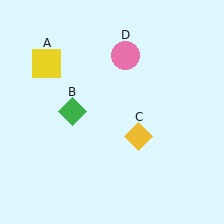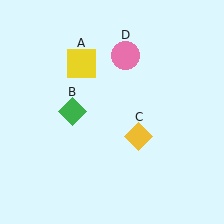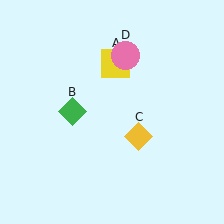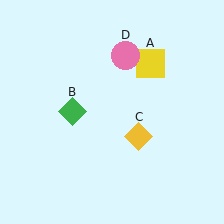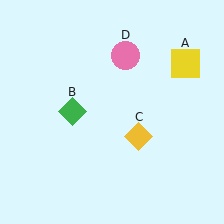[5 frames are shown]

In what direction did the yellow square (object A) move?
The yellow square (object A) moved right.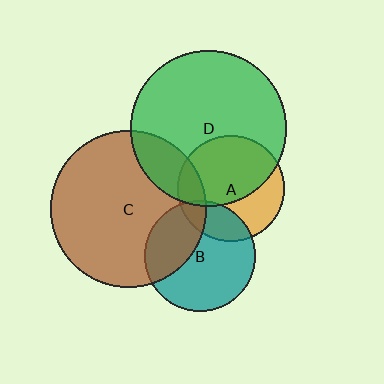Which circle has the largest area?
Circle D (green).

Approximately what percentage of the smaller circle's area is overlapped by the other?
Approximately 5%.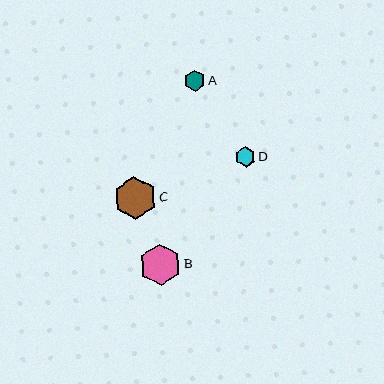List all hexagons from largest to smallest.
From largest to smallest: C, B, A, D.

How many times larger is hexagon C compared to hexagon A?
Hexagon C is approximately 2.0 times the size of hexagon A.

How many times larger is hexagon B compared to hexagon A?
Hexagon B is approximately 1.9 times the size of hexagon A.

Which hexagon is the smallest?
Hexagon D is the smallest with a size of approximately 21 pixels.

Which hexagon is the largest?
Hexagon C is the largest with a size of approximately 42 pixels.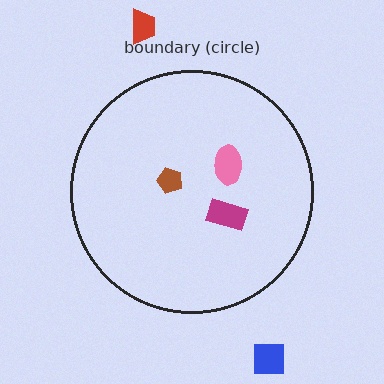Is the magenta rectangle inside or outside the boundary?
Inside.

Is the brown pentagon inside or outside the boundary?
Inside.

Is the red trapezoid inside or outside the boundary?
Outside.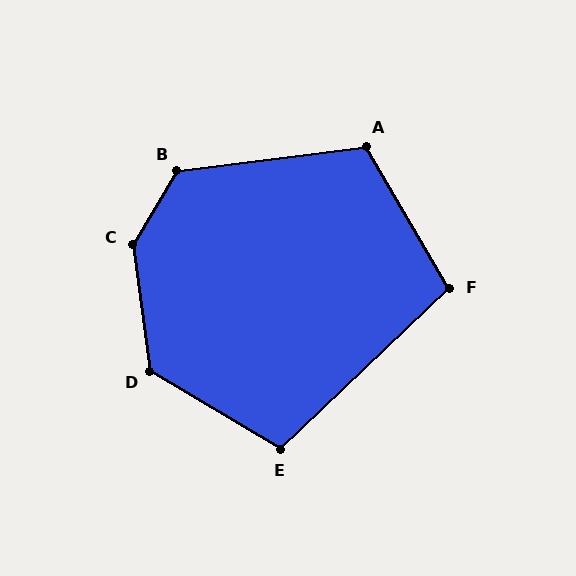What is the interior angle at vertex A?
Approximately 113 degrees (obtuse).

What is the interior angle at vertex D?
Approximately 128 degrees (obtuse).